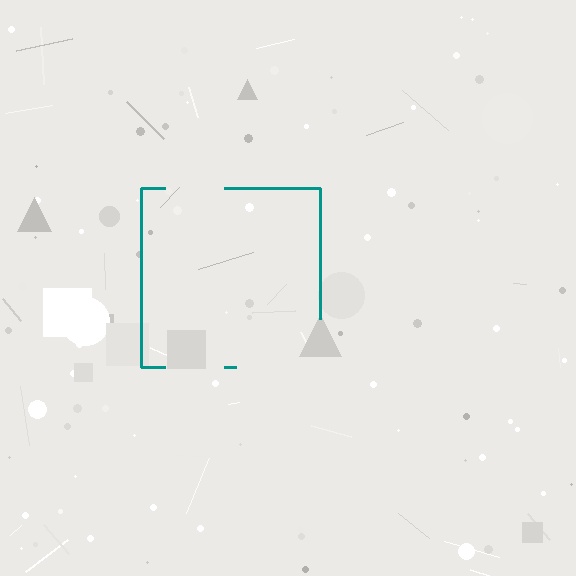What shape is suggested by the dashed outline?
The dashed outline suggests a square.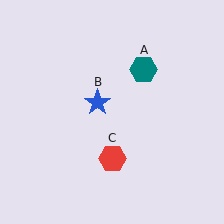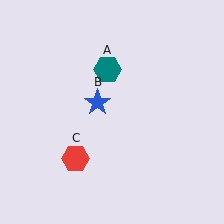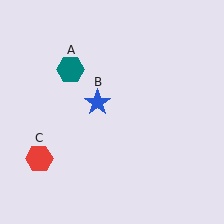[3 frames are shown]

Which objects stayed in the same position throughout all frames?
Blue star (object B) remained stationary.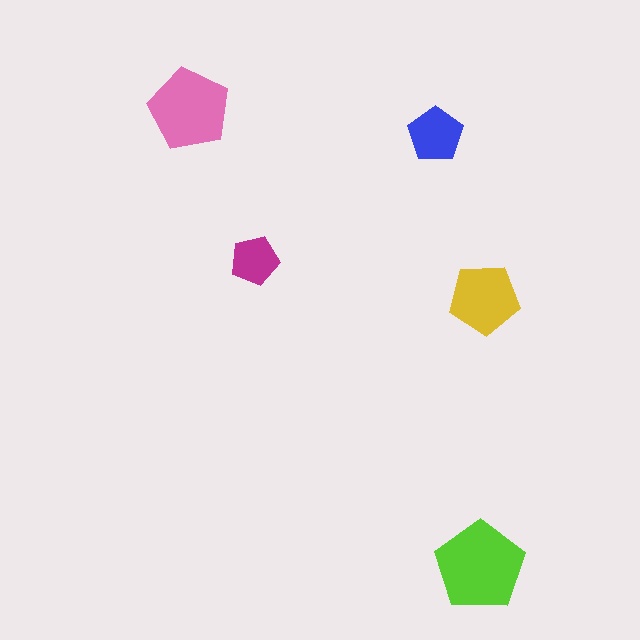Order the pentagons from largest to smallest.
the lime one, the pink one, the yellow one, the blue one, the magenta one.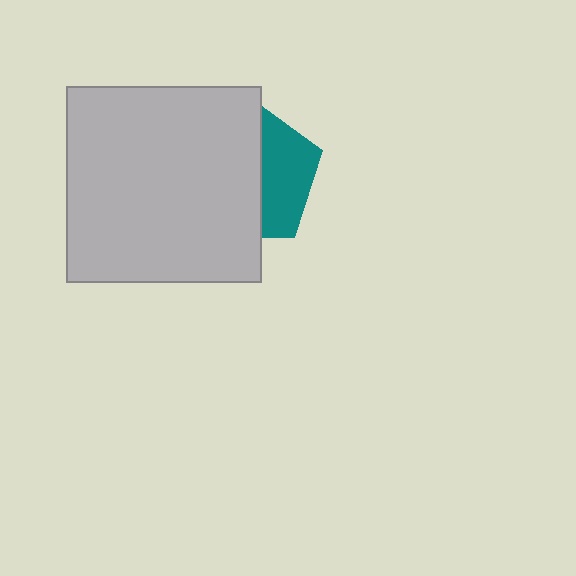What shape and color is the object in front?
The object in front is a light gray square.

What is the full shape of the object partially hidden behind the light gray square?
The partially hidden object is a teal pentagon.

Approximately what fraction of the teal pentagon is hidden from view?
Roughly 62% of the teal pentagon is hidden behind the light gray square.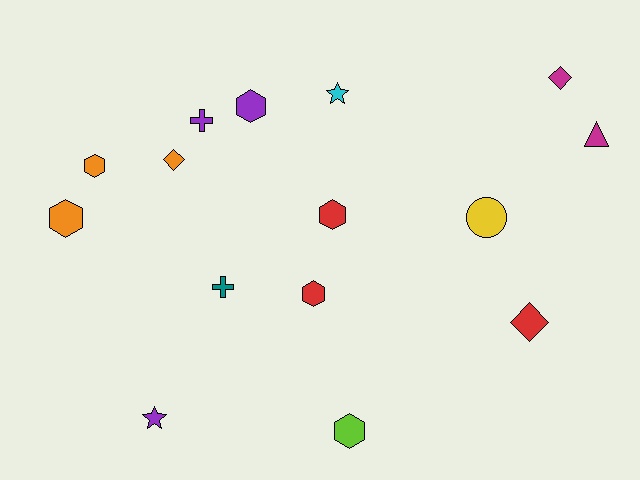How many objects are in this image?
There are 15 objects.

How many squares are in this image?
There are no squares.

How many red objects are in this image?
There are 3 red objects.